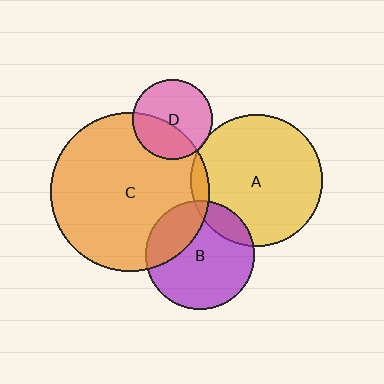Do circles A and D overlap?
Yes.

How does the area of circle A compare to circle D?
Approximately 2.7 times.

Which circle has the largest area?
Circle C (orange).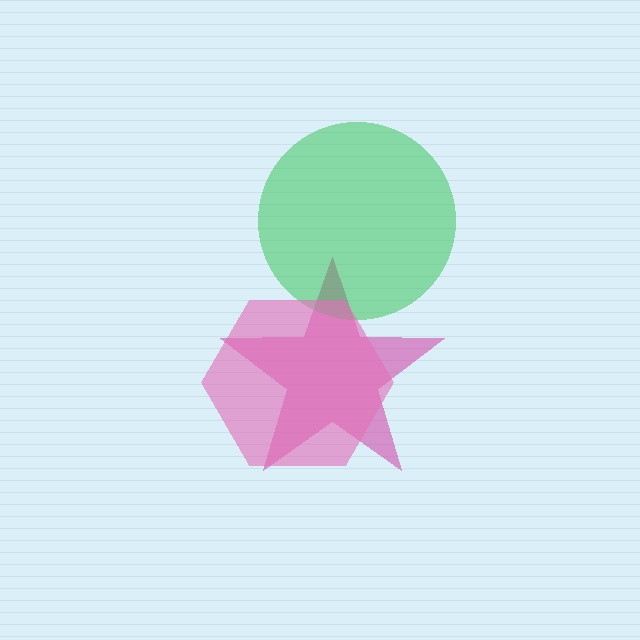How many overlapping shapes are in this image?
There are 3 overlapping shapes in the image.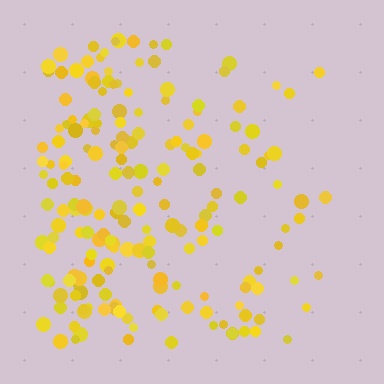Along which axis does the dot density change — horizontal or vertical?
Horizontal.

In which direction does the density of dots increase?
From right to left, with the left side densest.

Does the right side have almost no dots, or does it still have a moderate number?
Still a moderate number, just noticeably fewer than the left.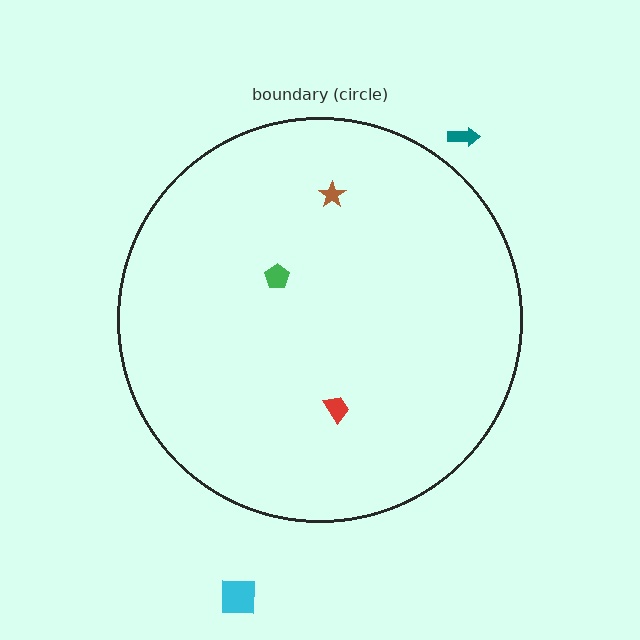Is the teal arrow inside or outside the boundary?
Outside.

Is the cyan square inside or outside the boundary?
Outside.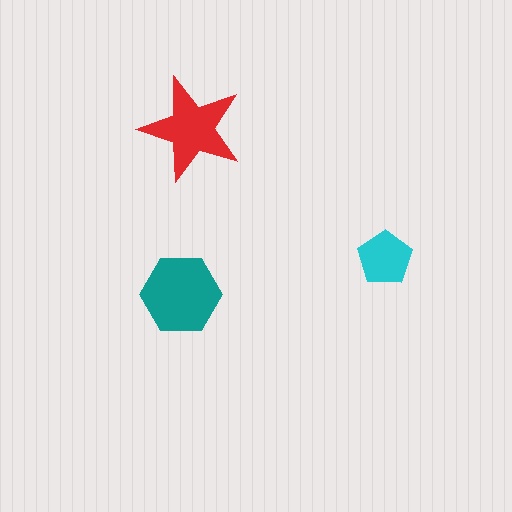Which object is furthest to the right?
The cyan pentagon is rightmost.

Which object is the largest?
The teal hexagon.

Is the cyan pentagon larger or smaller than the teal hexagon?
Smaller.